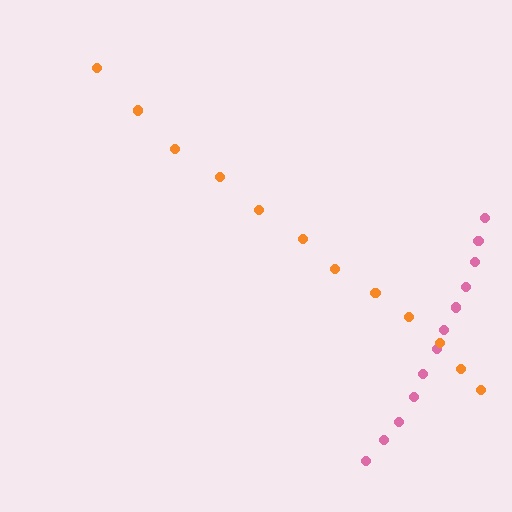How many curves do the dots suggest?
There are 2 distinct paths.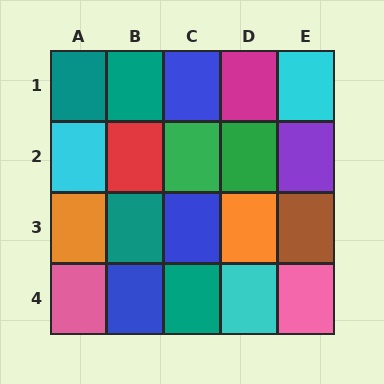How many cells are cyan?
3 cells are cyan.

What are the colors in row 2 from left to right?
Cyan, red, green, green, purple.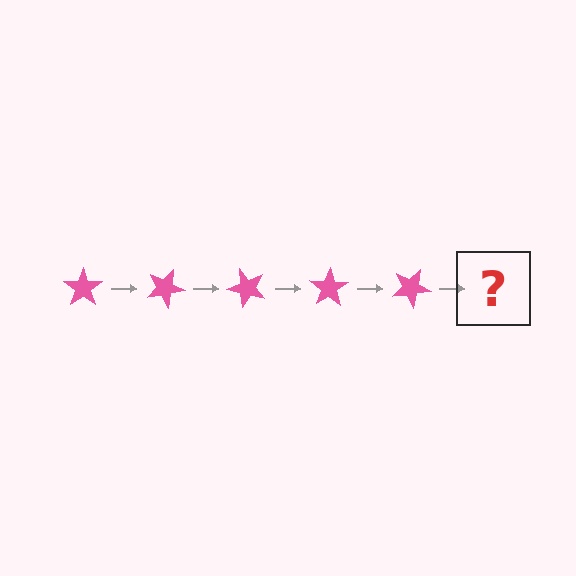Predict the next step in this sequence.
The next step is a pink star rotated 125 degrees.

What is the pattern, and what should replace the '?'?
The pattern is that the star rotates 25 degrees each step. The '?' should be a pink star rotated 125 degrees.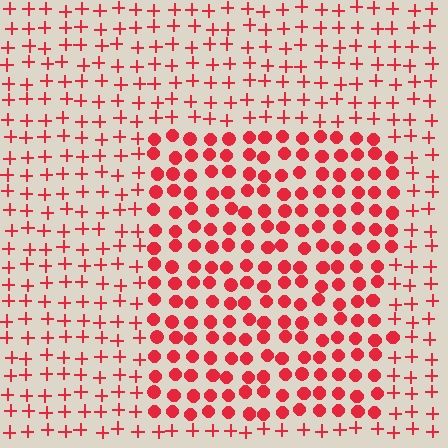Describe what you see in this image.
The image is filled with small red elements arranged in a uniform grid. A rectangle-shaped region contains circles, while the surrounding area contains plus signs. The boundary is defined purely by the change in element shape.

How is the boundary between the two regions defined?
The boundary is defined by a change in element shape: circles inside vs. plus signs outside. All elements share the same color and spacing.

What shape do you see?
I see a rectangle.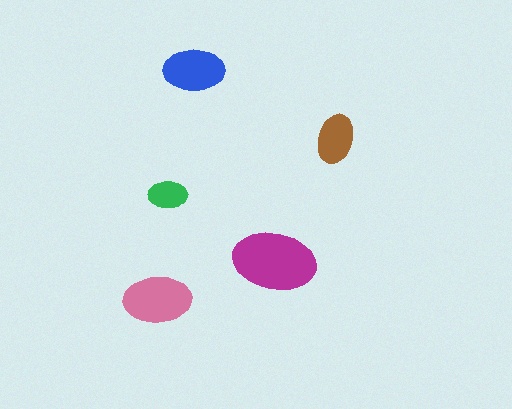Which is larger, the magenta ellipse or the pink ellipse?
The magenta one.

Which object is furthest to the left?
The pink ellipse is leftmost.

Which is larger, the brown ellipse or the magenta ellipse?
The magenta one.